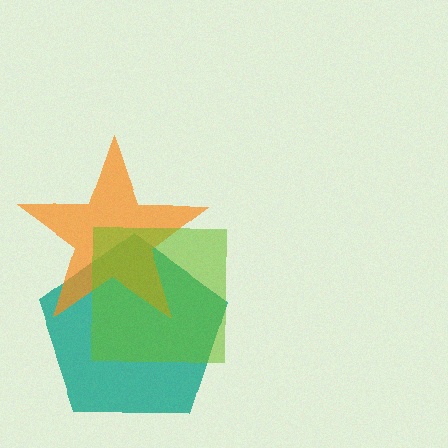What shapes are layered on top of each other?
The layered shapes are: a teal pentagon, an orange star, a lime square.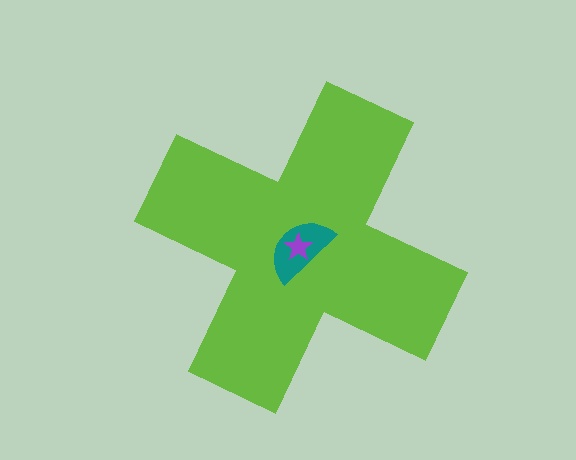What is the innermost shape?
The purple star.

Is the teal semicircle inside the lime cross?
Yes.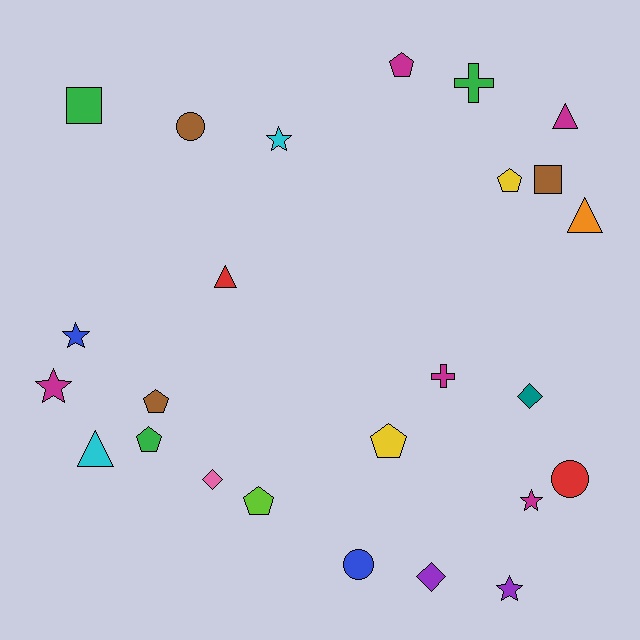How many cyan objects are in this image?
There are 2 cyan objects.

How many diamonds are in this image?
There are 3 diamonds.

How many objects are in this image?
There are 25 objects.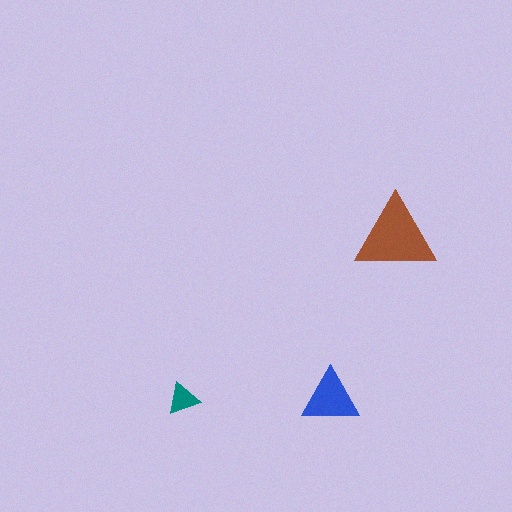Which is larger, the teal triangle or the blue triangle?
The blue one.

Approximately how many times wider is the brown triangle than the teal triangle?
About 2.5 times wider.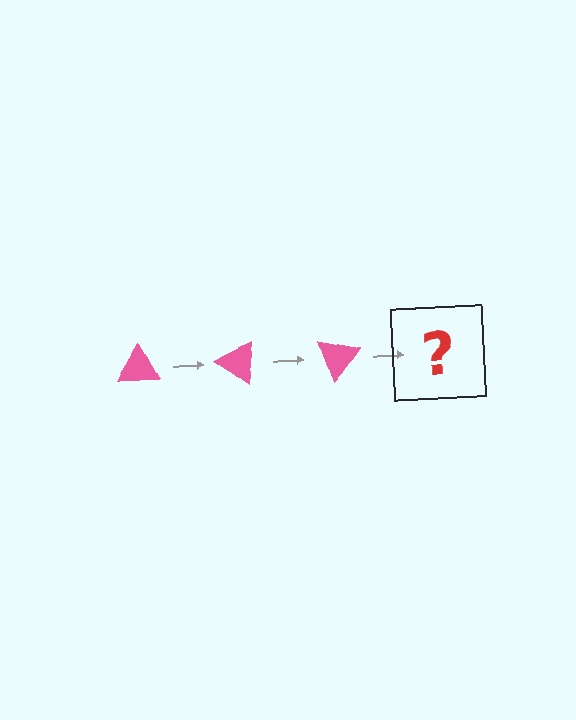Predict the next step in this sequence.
The next step is a pink triangle rotated 105 degrees.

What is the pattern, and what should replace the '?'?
The pattern is that the triangle rotates 35 degrees each step. The '?' should be a pink triangle rotated 105 degrees.